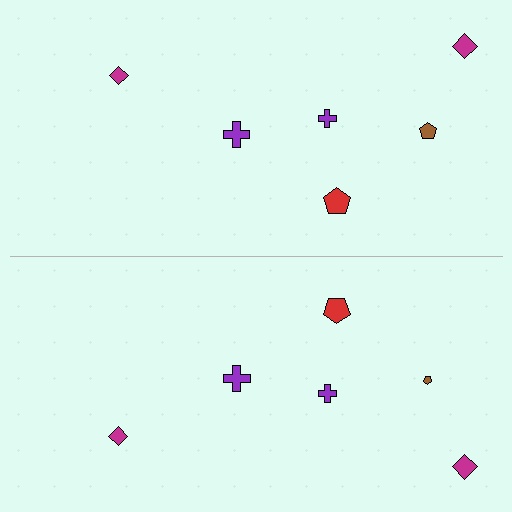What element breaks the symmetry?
The brown pentagon on the bottom side has a different size than its mirror counterpart.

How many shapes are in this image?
There are 12 shapes in this image.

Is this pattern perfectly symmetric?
No, the pattern is not perfectly symmetric. The brown pentagon on the bottom side has a different size than its mirror counterpart.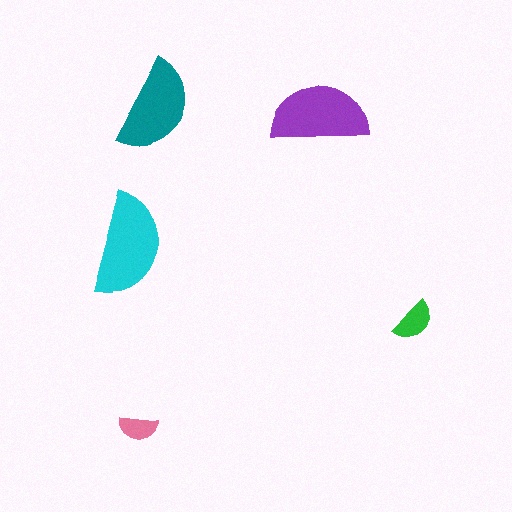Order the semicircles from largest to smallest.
the cyan one, the purple one, the teal one, the green one, the pink one.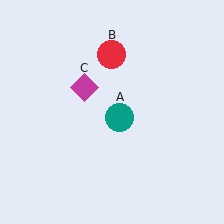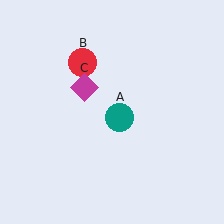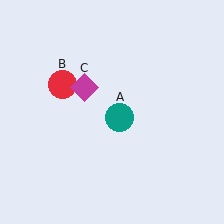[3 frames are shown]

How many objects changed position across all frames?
1 object changed position: red circle (object B).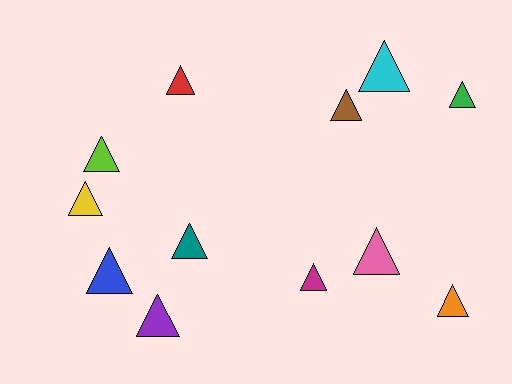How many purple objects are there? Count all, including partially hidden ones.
There is 1 purple object.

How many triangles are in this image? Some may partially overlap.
There are 12 triangles.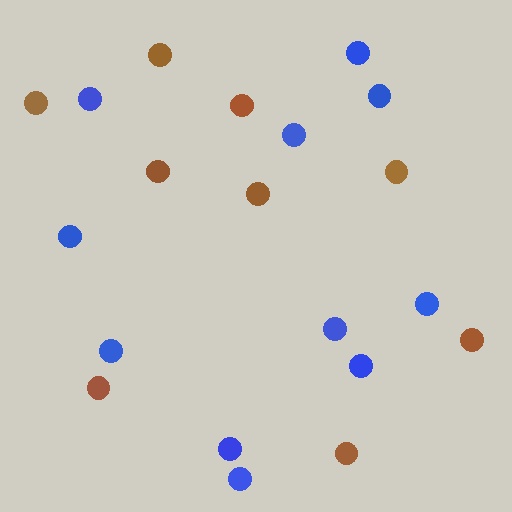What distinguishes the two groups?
There are 2 groups: one group of brown circles (9) and one group of blue circles (11).